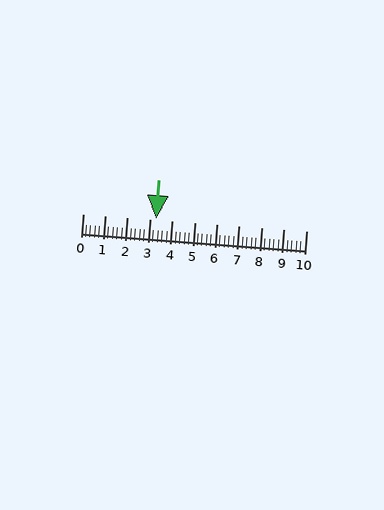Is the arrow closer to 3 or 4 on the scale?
The arrow is closer to 3.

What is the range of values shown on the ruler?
The ruler shows values from 0 to 10.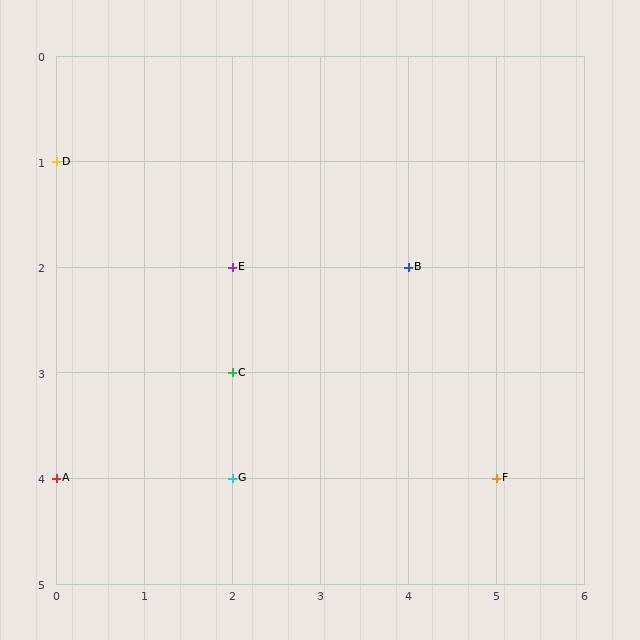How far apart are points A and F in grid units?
Points A and F are 5 columns apart.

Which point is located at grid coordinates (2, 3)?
Point C is at (2, 3).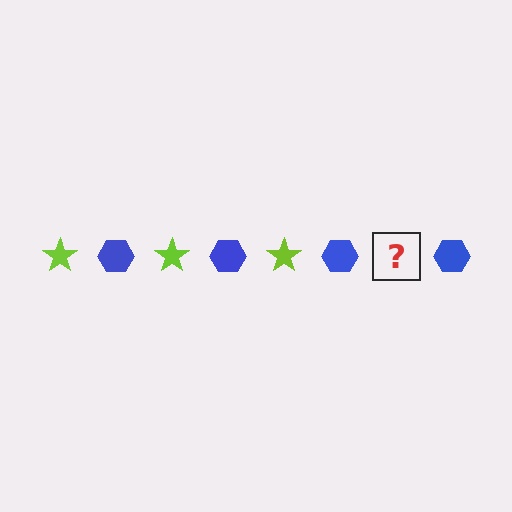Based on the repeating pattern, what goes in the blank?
The blank should be a lime star.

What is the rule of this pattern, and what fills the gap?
The rule is that the pattern alternates between lime star and blue hexagon. The gap should be filled with a lime star.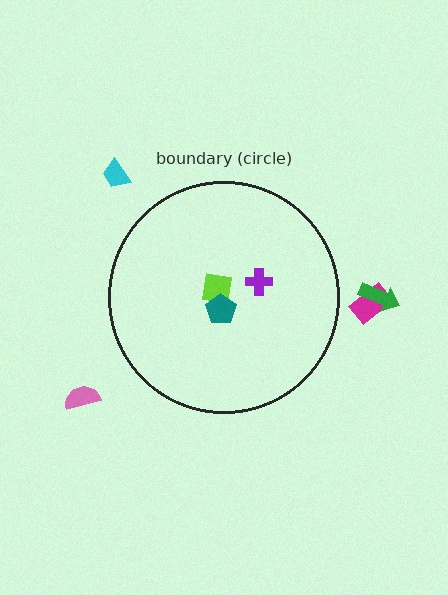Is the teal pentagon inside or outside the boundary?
Inside.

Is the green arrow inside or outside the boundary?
Outside.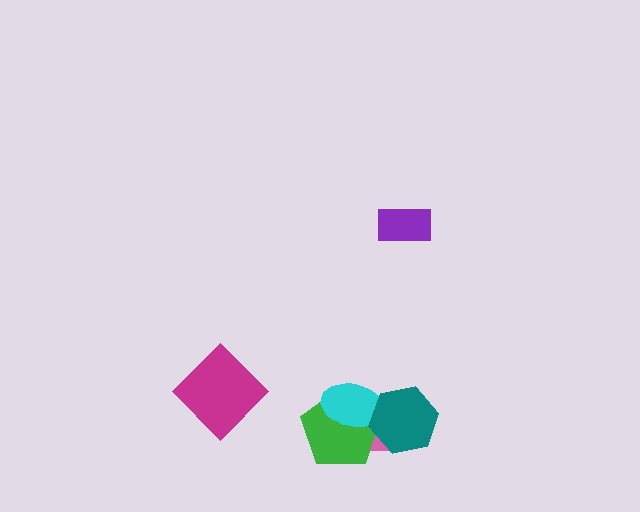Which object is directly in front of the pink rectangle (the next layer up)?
The green pentagon is directly in front of the pink rectangle.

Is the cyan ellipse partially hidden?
Yes, it is partially covered by another shape.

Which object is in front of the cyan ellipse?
The teal hexagon is in front of the cyan ellipse.